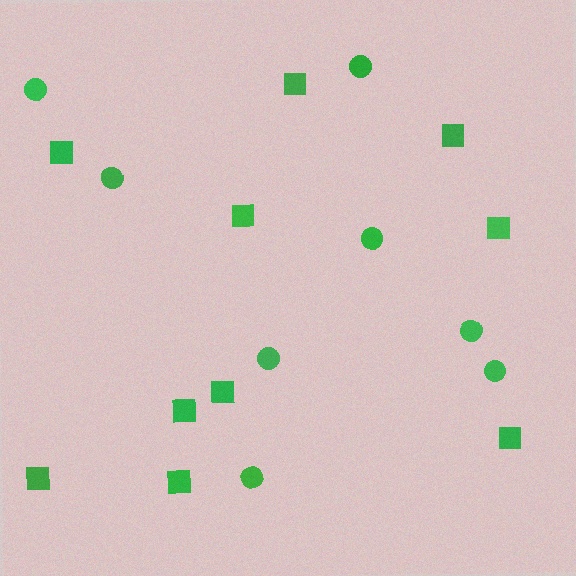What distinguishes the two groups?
There are 2 groups: one group of circles (8) and one group of squares (10).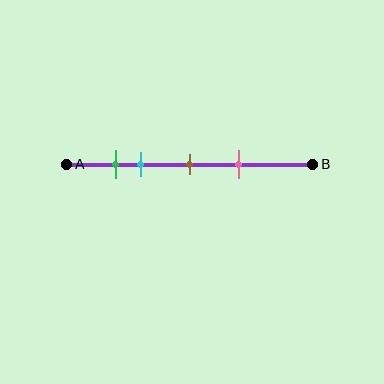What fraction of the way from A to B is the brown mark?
The brown mark is approximately 50% (0.5) of the way from A to B.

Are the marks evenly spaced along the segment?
No, the marks are not evenly spaced.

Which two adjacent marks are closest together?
The green and cyan marks are the closest adjacent pair.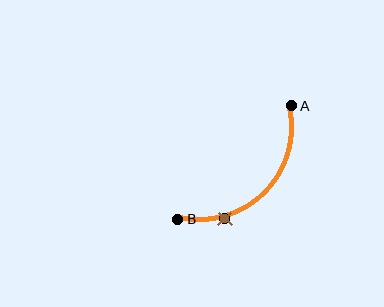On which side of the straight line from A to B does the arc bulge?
The arc bulges below and to the right of the straight line connecting A and B.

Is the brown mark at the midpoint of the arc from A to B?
No. The brown mark lies on the arc but is closer to endpoint B. The arc midpoint would be at the point on the curve equidistant along the arc from both A and B.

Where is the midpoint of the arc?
The arc midpoint is the point on the curve farthest from the straight line joining A and B. It sits below and to the right of that line.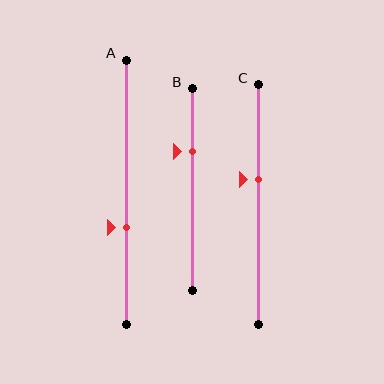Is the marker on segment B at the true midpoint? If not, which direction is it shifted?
No, the marker on segment B is shifted upward by about 19% of the segment length.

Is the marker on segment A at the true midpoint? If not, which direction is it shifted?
No, the marker on segment A is shifted downward by about 14% of the segment length.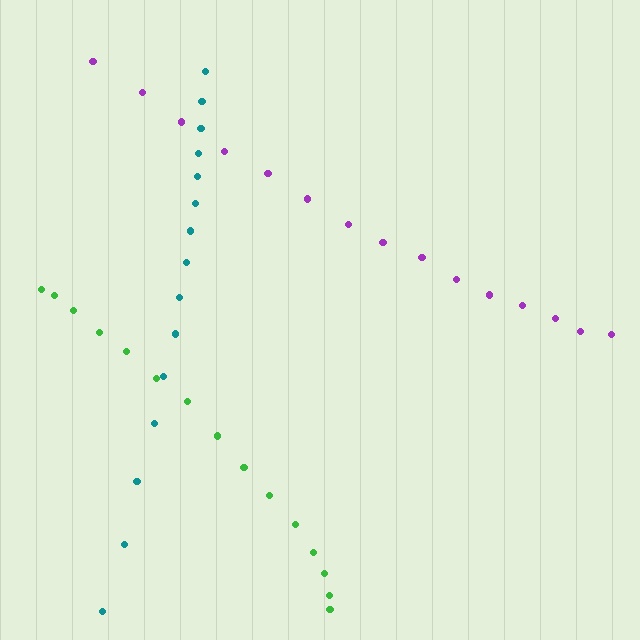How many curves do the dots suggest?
There are 3 distinct paths.